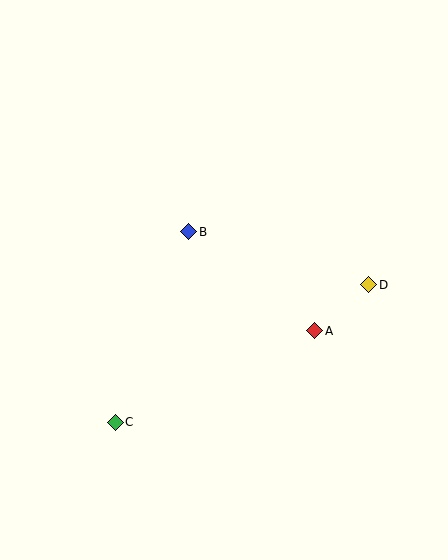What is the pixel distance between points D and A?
The distance between D and A is 71 pixels.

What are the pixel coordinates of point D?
Point D is at (369, 285).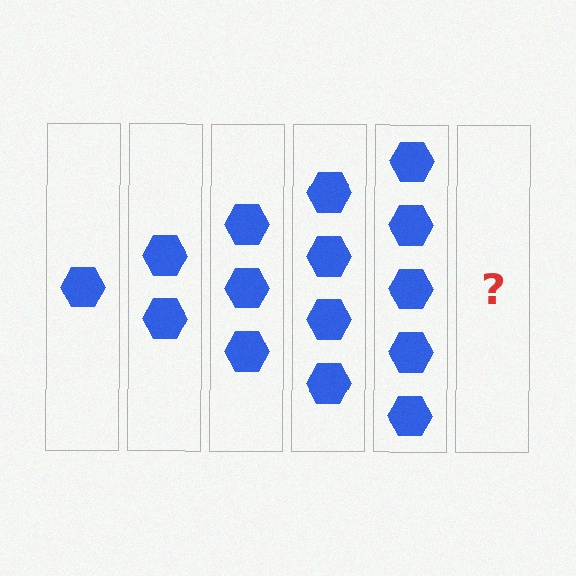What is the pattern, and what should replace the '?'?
The pattern is that each step adds one more hexagon. The '?' should be 6 hexagons.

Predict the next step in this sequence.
The next step is 6 hexagons.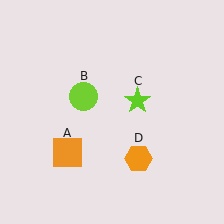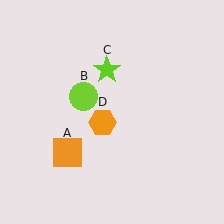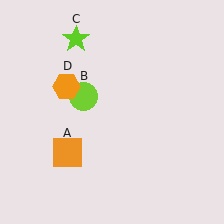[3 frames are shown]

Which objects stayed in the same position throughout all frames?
Orange square (object A) and lime circle (object B) remained stationary.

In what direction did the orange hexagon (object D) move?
The orange hexagon (object D) moved up and to the left.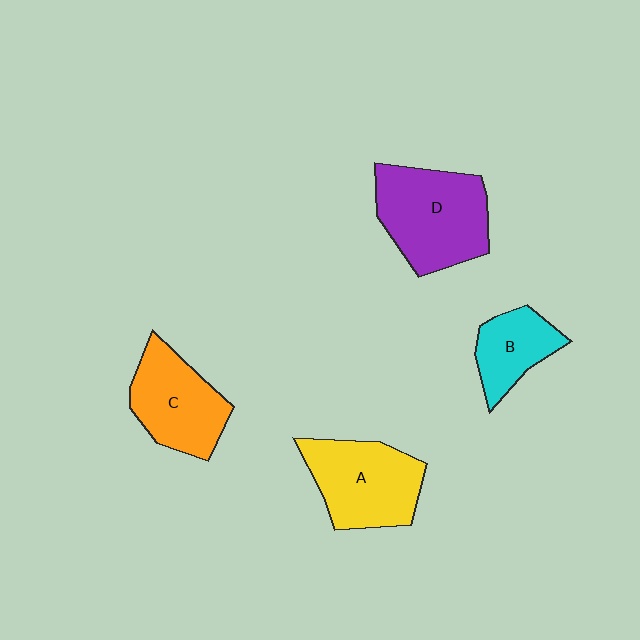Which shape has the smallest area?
Shape B (cyan).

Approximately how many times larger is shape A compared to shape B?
Approximately 1.6 times.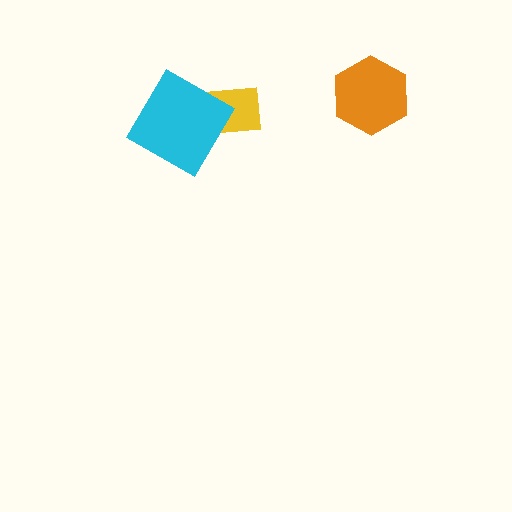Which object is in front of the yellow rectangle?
The cyan diamond is in front of the yellow rectangle.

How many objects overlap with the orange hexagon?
0 objects overlap with the orange hexagon.